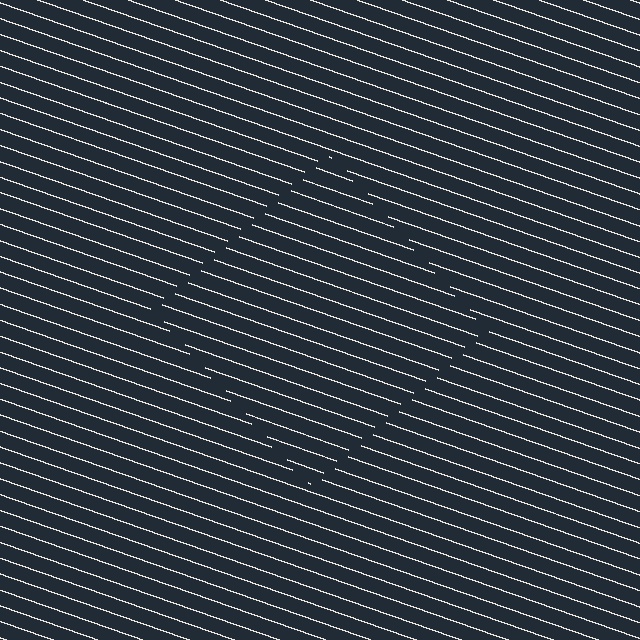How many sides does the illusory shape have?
4 sides — the line-ends trace a square.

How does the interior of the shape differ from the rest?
The interior of the shape contains the same grating, shifted by half a period — the contour is defined by the phase discontinuity where line-ends from the inner and outer gratings abut.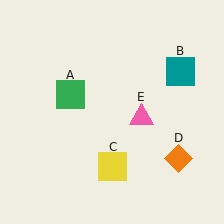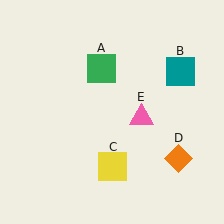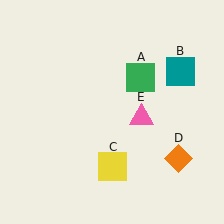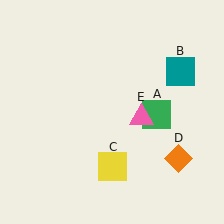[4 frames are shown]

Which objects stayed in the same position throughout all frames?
Teal square (object B) and yellow square (object C) and orange diamond (object D) and pink triangle (object E) remained stationary.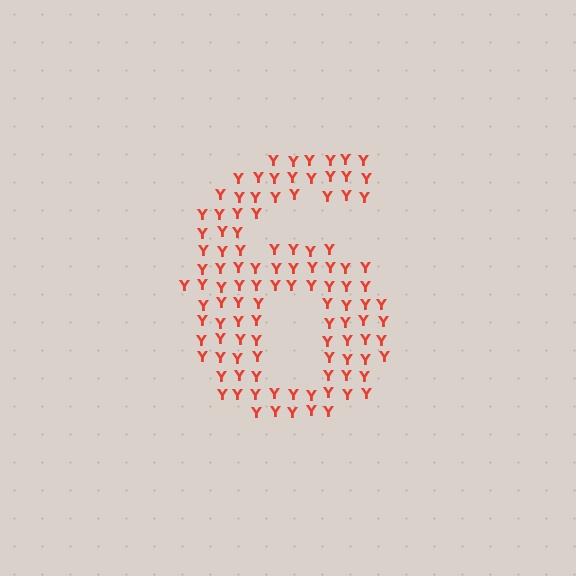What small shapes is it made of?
It is made of small letter Y's.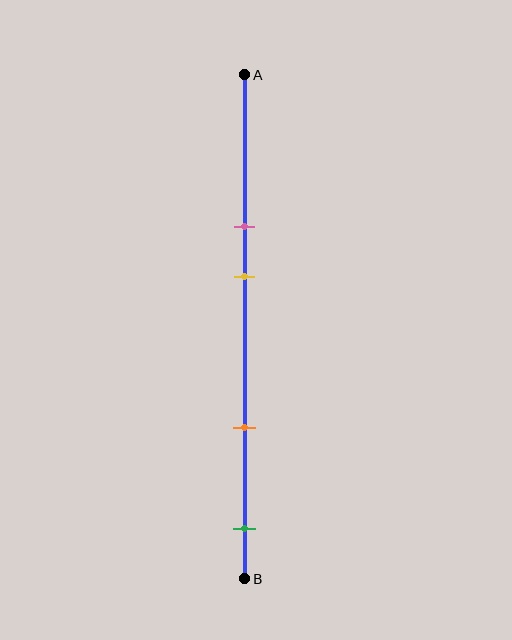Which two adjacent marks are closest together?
The pink and yellow marks are the closest adjacent pair.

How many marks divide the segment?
There are 4 marks dividing the segment.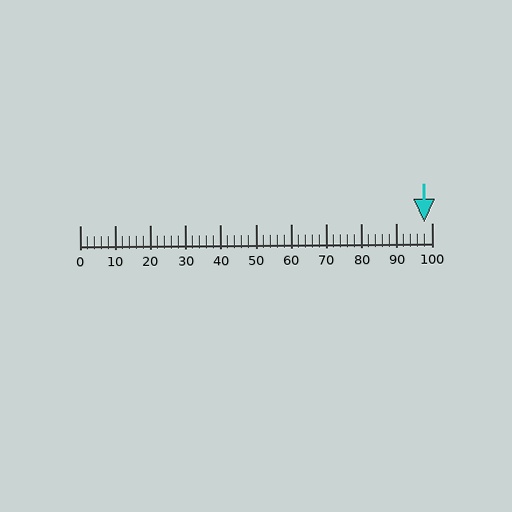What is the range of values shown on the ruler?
The ruler shows values from 0 to 100.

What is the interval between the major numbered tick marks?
The major tick marks are spaced 10 units apart.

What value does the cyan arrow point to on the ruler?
The cyan arrow points to approximately 98.